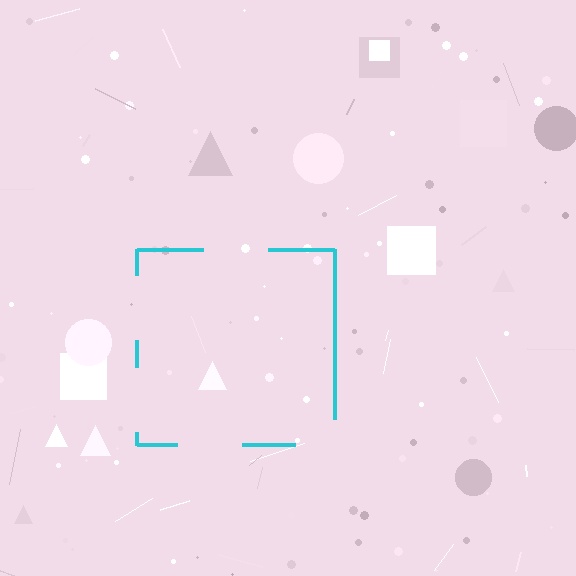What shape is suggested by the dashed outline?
The dashed outline suggests a square.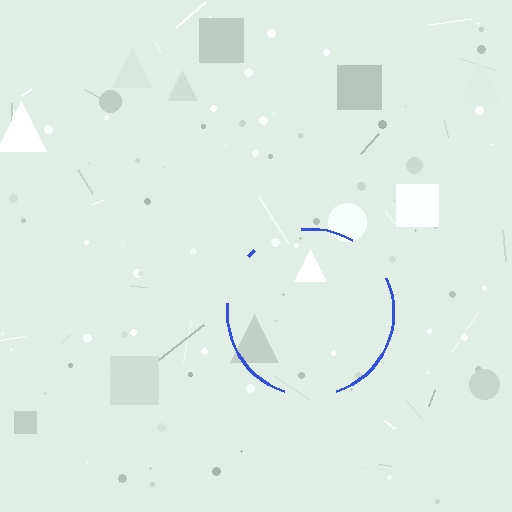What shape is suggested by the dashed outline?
The dashed outline suggests a circle.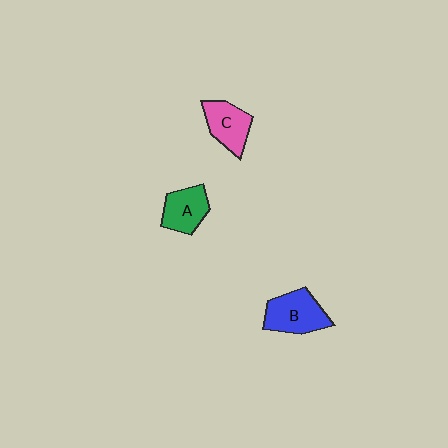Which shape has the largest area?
Shape B (blue).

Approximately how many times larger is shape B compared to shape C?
Approximately 1.2 times.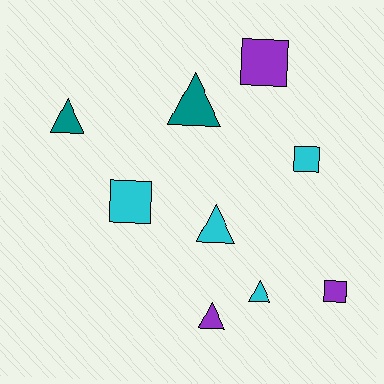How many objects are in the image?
There are 9 objects.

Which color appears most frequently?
Cyan, with 4 objects.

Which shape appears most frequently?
Triangle, with 5 objects.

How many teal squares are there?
There are no teal squares.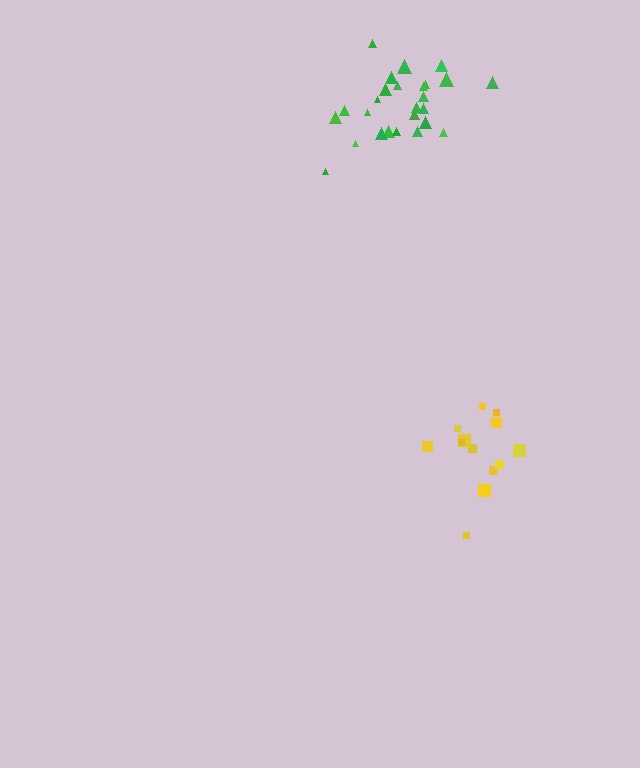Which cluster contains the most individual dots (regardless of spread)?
Green (26).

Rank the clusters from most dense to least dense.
green, yellow.